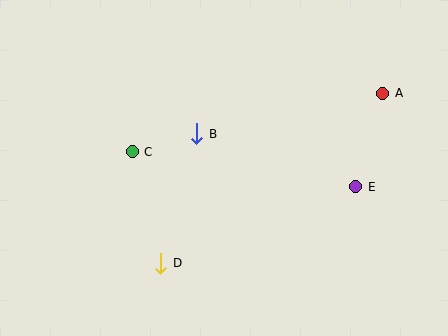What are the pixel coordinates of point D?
Point D is at (160, 263).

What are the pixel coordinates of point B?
Point B is at (197, 134).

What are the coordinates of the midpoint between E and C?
The midpoint between E and C is at (244, 169).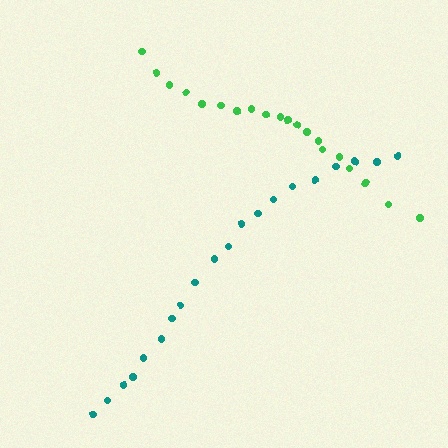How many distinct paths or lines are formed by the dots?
There are 2 distinct paths.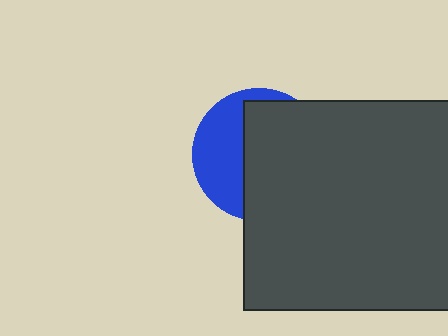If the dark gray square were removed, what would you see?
You would see the complete blue circle.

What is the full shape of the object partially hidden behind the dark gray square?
The partially hidden object is a blue circle.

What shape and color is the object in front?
The object in front is a dark gray square.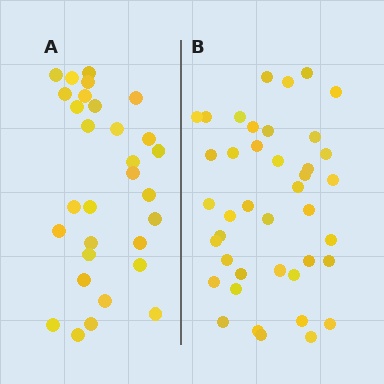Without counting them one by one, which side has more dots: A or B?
Region B (the right region) has more dots.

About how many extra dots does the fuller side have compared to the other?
Region B has roughly 12 or so more dots than region A.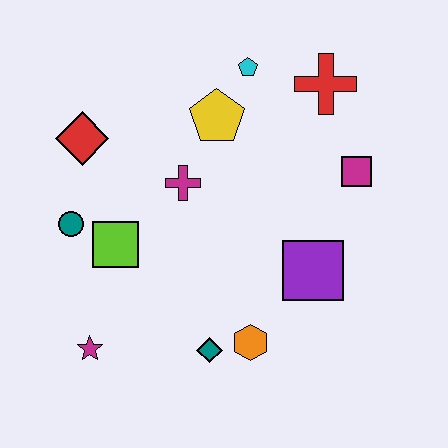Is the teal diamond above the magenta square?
No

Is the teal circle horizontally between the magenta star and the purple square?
No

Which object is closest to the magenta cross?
The yellow pentagon is closest to the magenta cross.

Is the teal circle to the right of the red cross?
No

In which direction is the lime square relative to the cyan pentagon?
The lime square is below the cyan pentagon.